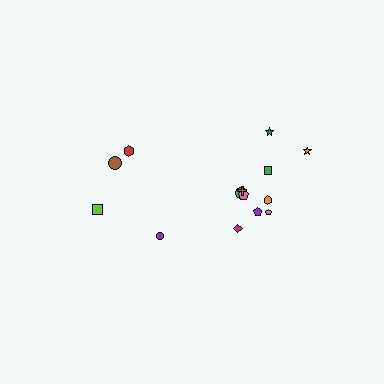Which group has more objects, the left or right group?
The right group.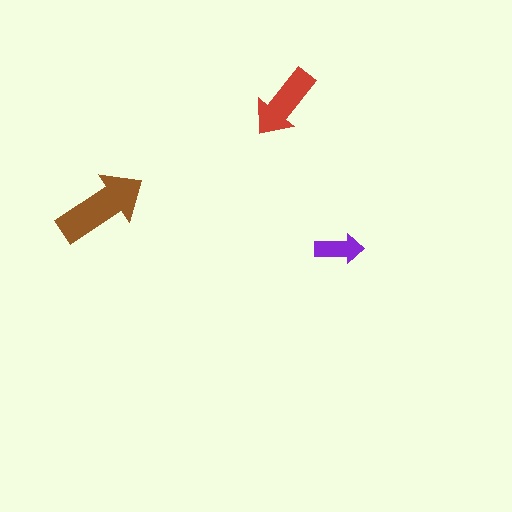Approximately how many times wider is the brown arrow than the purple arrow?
About 2 times wider.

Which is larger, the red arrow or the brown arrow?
The brown one.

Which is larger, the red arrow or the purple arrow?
The red one.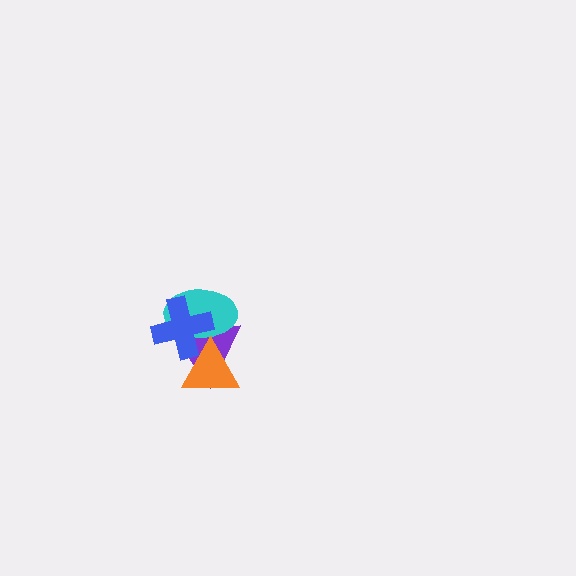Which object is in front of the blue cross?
The orange triangle is in front of the blue cross.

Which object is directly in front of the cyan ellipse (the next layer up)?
The blue cross is directly in front of the cyan ellipse.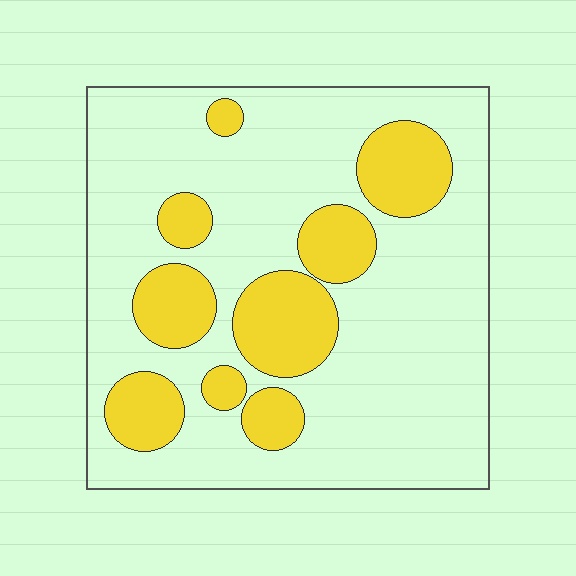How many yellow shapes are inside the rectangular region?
9.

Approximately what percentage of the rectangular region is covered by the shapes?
Approximately 25%.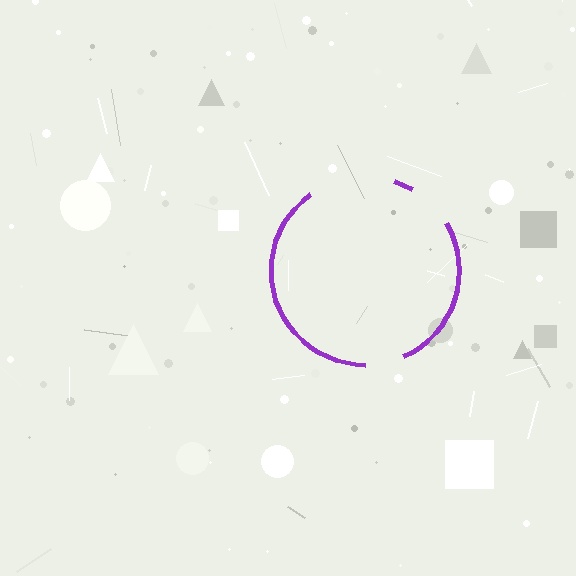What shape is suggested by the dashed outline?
The dashed outline suggests a circle.